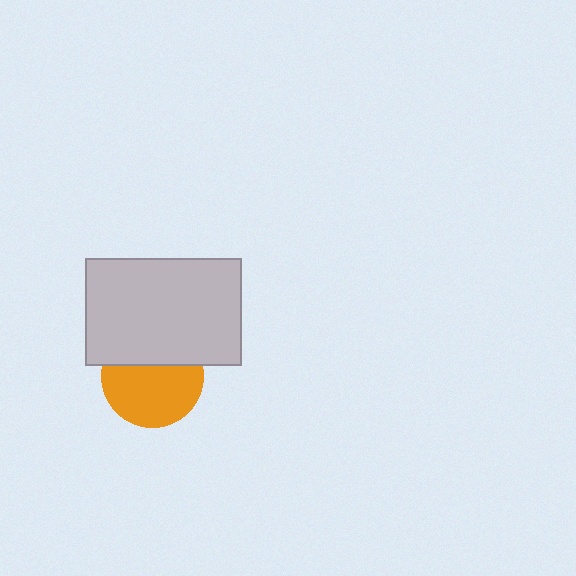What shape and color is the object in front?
The object in front is a light gray rectangle.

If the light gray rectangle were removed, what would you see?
You would see the complete orange circle.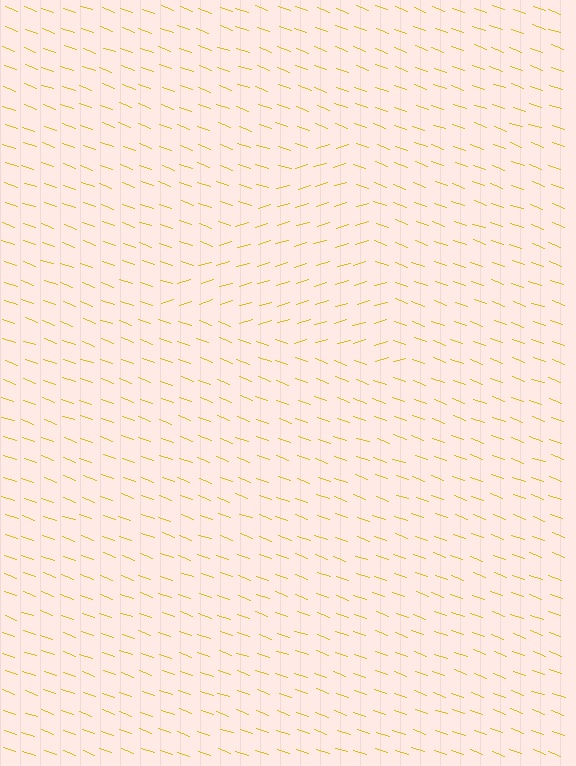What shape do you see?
I see a triangle.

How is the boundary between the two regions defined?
The boundary is defined purely by a change in line orientation (approximately 36 degrees difference). All lines are the same color and thickness.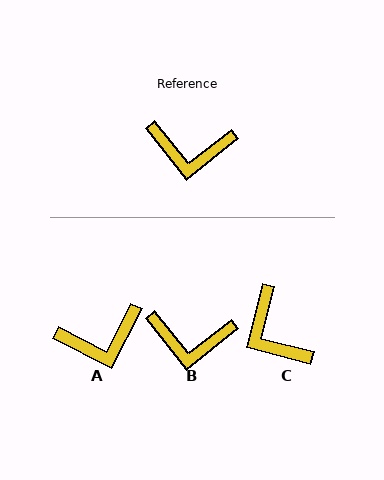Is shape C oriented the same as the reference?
No, it is off by about 53 degrees.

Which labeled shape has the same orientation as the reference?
B.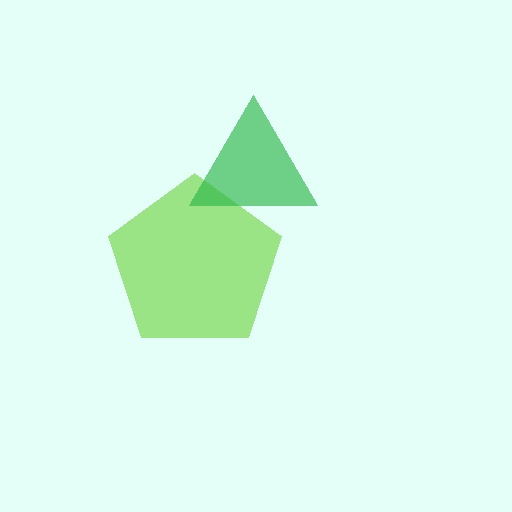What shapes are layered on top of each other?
The layered shapes are: a lime pentagon, a green triangle.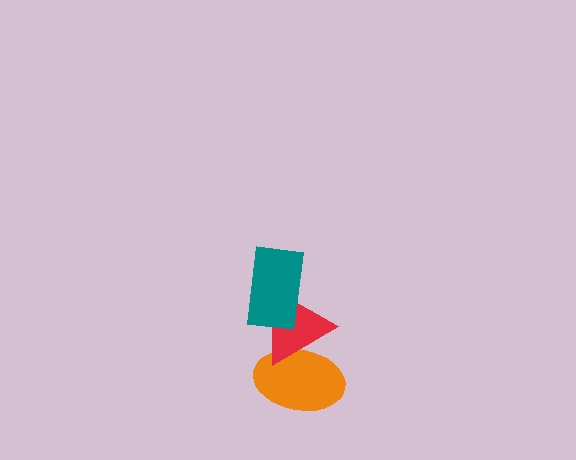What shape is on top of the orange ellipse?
The red triangle is on top of the orange ellipse.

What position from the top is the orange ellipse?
The orange ellipse is 3rd from the top.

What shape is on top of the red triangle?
The teal rectangle is on top of the red triangle.